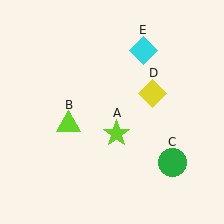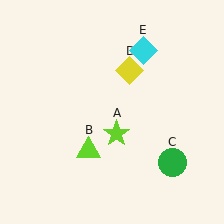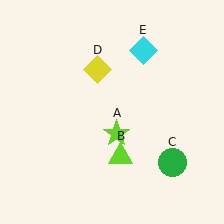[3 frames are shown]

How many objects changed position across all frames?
2 objects changed position: lime triangle (object B), yellow diamond (object D).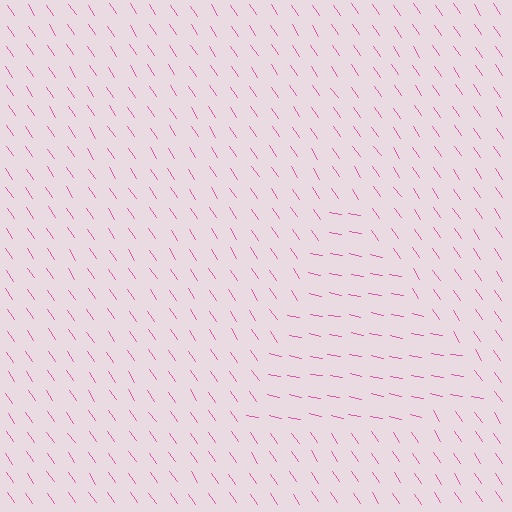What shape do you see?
I see a triangle.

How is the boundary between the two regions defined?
The boundary is defined purely by a change in line orientation (approximately 45 degrees difference). All lines are the same color and thickness.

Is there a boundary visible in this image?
Yes, there is a texture boundary formed by a change in line orientation.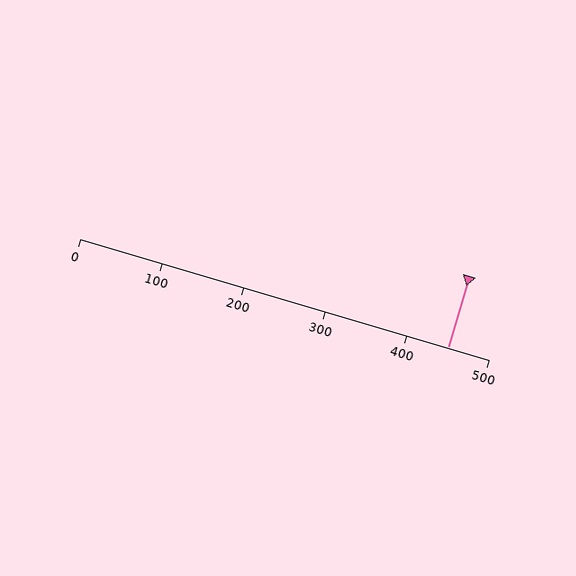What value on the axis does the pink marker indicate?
The marker indicates approximately 450.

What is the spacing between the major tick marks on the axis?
The major ticks are spaced 100 apart.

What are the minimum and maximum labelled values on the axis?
The axis runs from 0 to 500.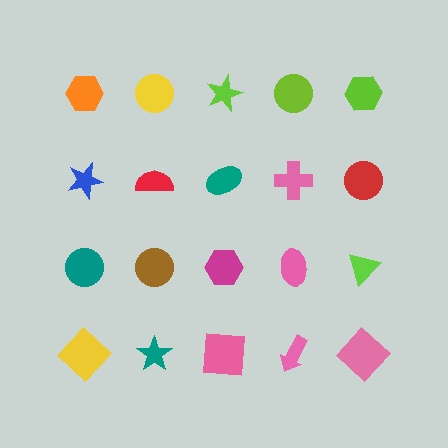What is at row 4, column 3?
A pink square.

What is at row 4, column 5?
A pink diamond.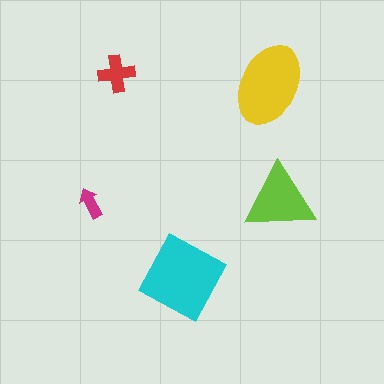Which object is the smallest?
The magenta arrow.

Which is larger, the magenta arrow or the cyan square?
The cyan square.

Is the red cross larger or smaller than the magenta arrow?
Larger.